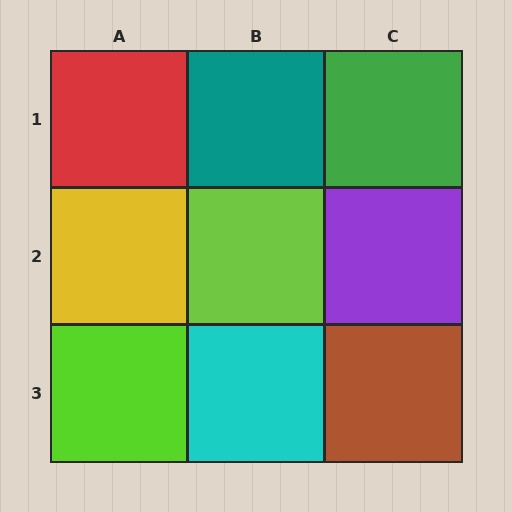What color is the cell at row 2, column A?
Yellow.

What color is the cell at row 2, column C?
Purple.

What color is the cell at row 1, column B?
Teal.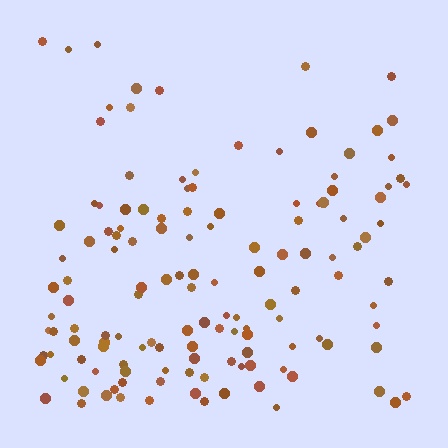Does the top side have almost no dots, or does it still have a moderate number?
Still a moderate number, just noticeably fewer than the bottom.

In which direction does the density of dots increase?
From top to bottom, with the bottom side densest.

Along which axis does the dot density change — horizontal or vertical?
Vertical.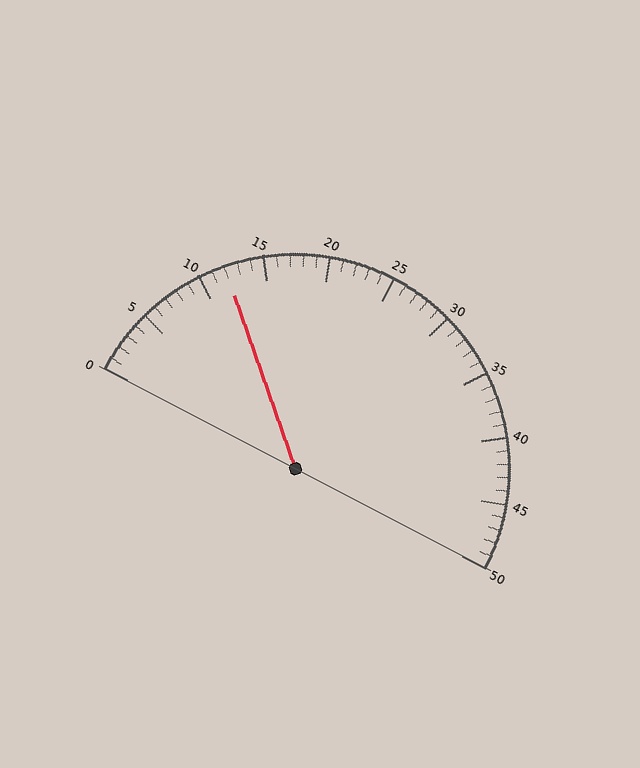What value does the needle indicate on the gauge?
The needle indicates approximately 12.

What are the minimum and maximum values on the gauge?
The gauge ranges from 0 to 50.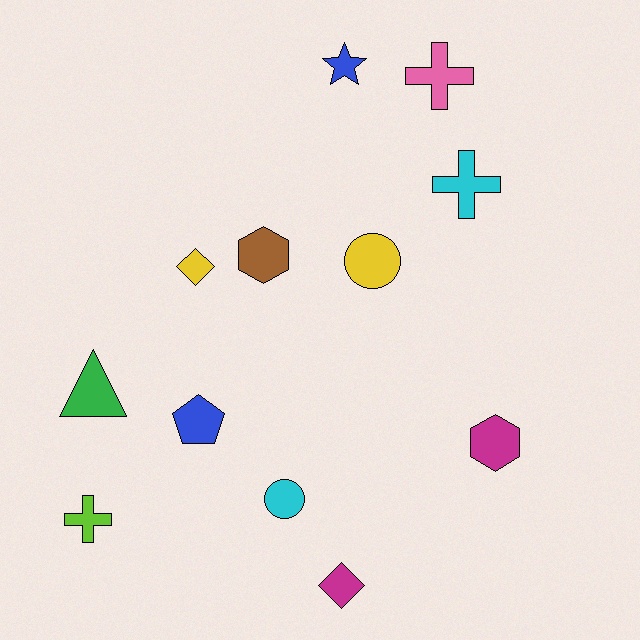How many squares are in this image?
There are no squares.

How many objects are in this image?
There are 12 objects.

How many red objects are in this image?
There are no red objects.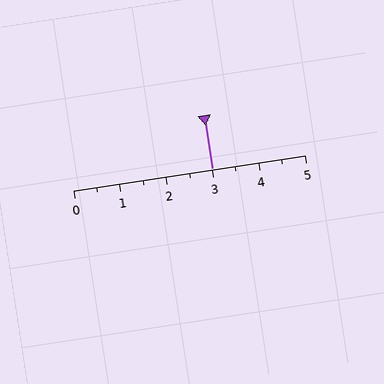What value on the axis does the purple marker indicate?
The marker indicates approximately 3.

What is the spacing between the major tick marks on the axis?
The major ticks are spaced 1 apart.